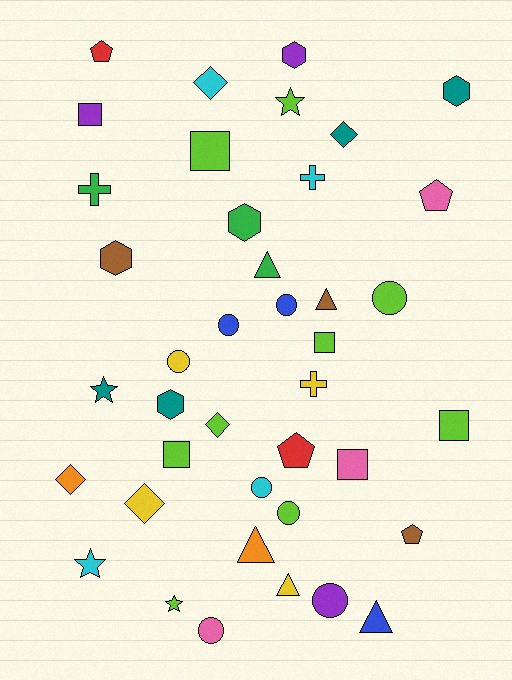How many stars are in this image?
There are 4 stars.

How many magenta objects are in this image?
There are no magenta objects.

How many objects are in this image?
There are 40 objects.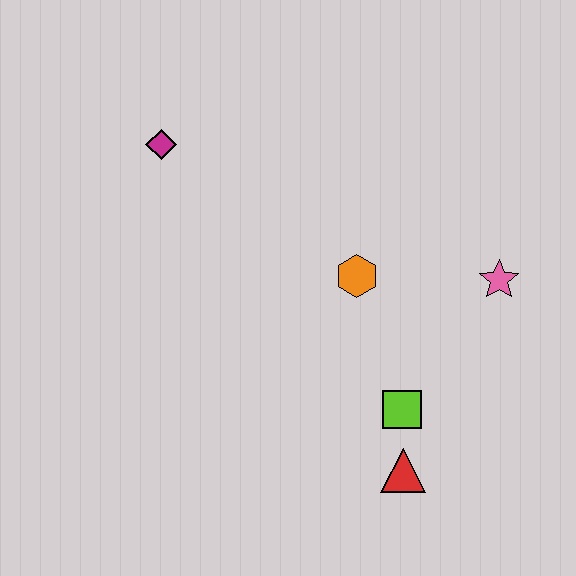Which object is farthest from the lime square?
The magenta diamond is farthest from the lime square.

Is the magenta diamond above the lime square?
Yes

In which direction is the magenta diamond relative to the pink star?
The magenta diamond is to the left of the pink star.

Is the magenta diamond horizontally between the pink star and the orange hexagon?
No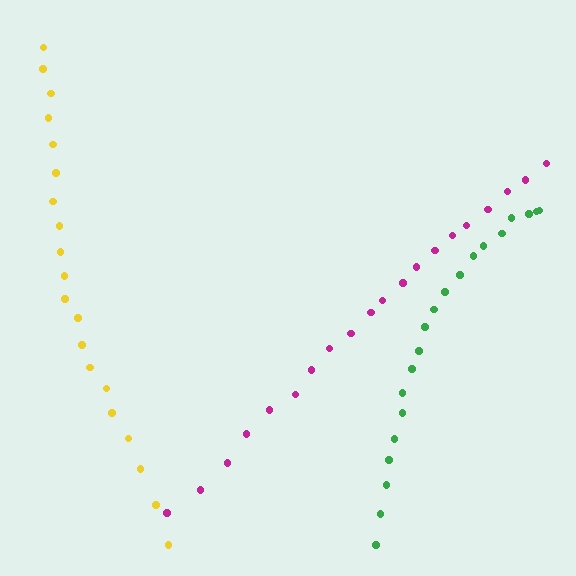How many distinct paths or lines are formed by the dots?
There are 3 distinct paths.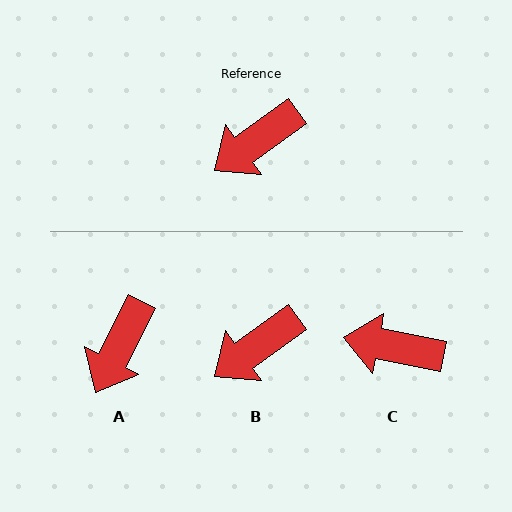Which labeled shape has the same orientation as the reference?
B.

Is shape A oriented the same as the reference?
No, it is off by about 27 degrees.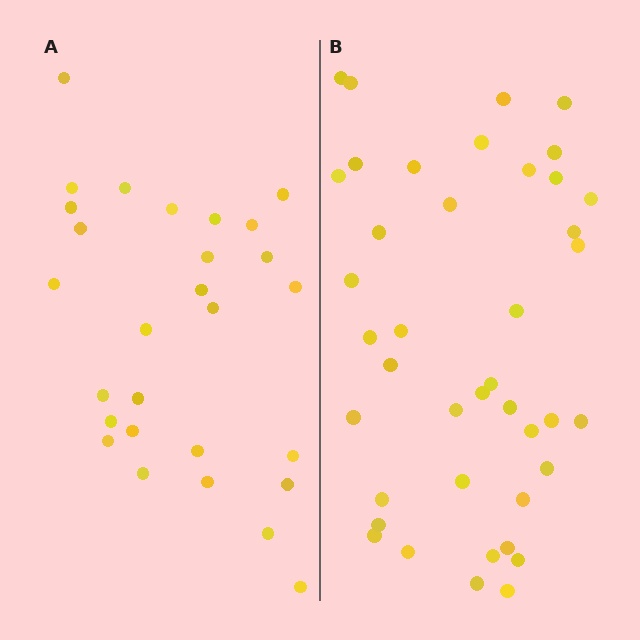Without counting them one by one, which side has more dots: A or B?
Region B (the right region) has more dots.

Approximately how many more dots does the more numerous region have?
Region B has approximately 15 more dots than region A.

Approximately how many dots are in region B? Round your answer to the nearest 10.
About 40 dots. (The exact count is 41, which rounds to 40.)